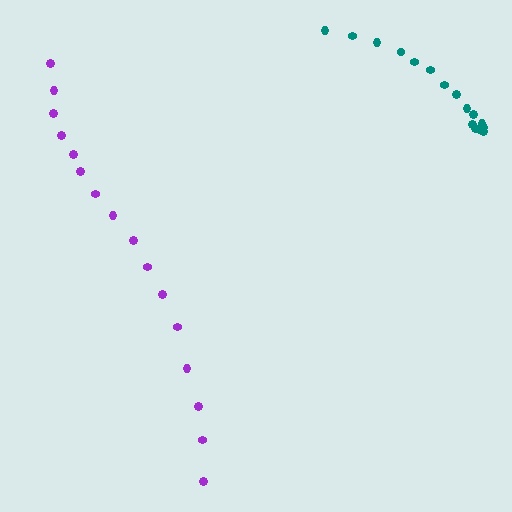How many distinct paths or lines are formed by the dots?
There are 2 distinct paths.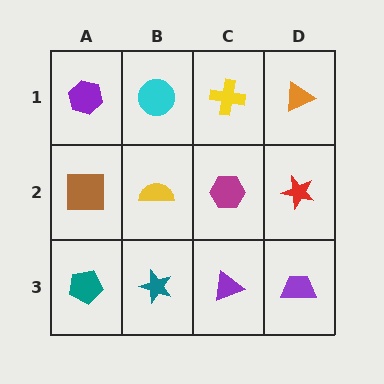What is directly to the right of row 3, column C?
A purple trapezoid.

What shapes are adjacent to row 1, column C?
A magenta hexagon (row 2, column C), a cyan circle (row 1, column B), an orange triangle (row 1, column D).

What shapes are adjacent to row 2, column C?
A yellow cross (row 1, column C), a purple triangle (row 3, column C), a yellow semicircle (row 2, column B), a red star (row 2, column D).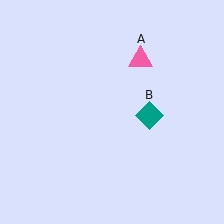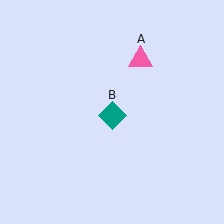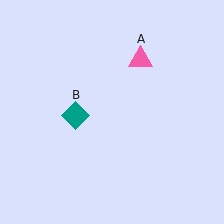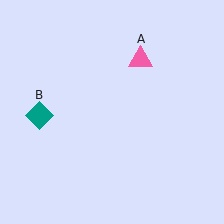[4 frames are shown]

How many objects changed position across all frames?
1 object changed position: teal diamond (object B).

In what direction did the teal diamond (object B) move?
The teal diamond (object B) moved left.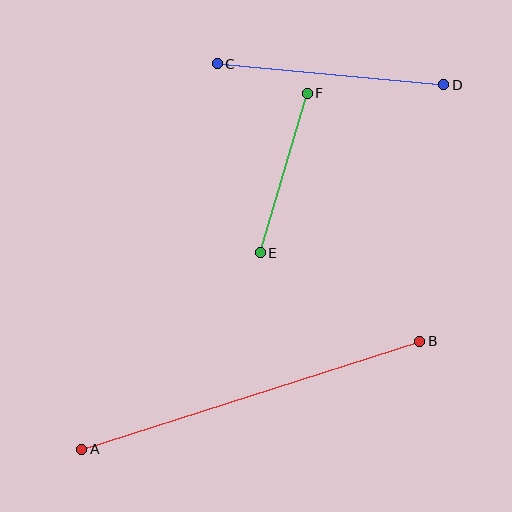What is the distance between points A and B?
The distance is approximately 355 pixels.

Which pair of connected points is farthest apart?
Points A and B are farthest apart.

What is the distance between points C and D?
The distance is approximately 227 pixels.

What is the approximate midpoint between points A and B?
The midpoint is at approximately (251, 395) pixels.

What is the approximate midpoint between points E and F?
The midpoint is at approximately (284, 173) pixels.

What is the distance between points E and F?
The distance is approximately 166 pixels.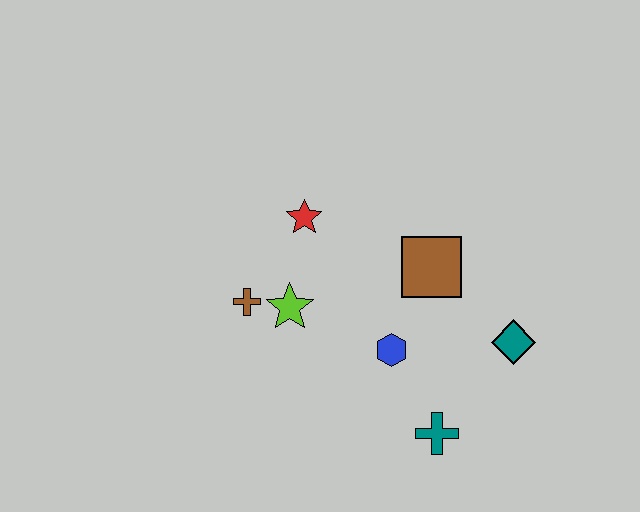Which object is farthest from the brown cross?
The teal diamond is farthest from the brown cross.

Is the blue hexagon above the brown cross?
No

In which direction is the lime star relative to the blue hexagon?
The lime star is to the left of the blue hexagon.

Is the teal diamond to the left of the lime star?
No